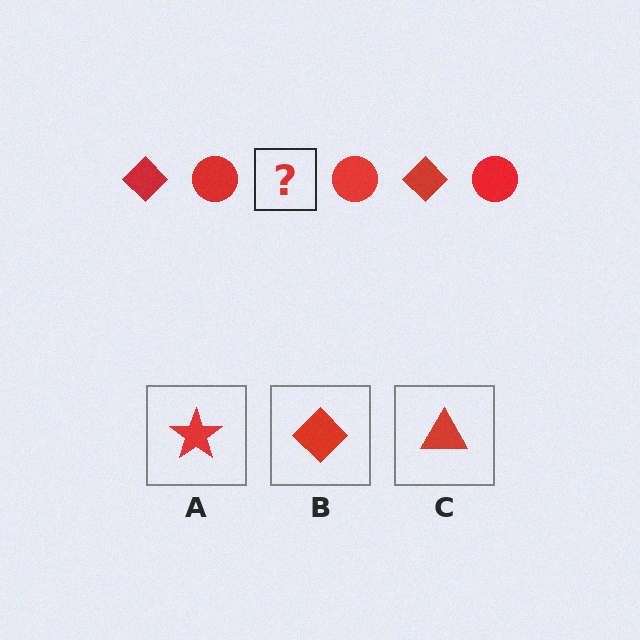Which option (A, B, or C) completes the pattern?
B.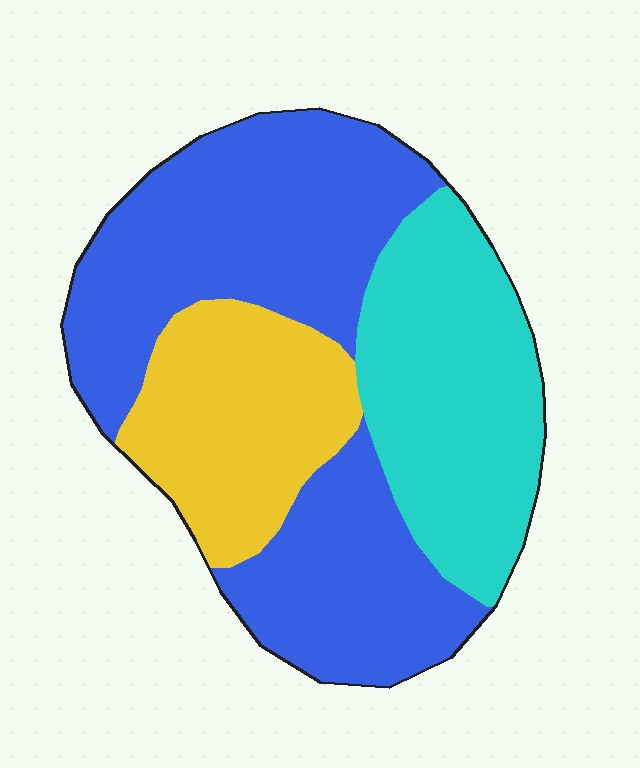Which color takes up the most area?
Blue, at roughly 50%.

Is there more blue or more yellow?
Blue.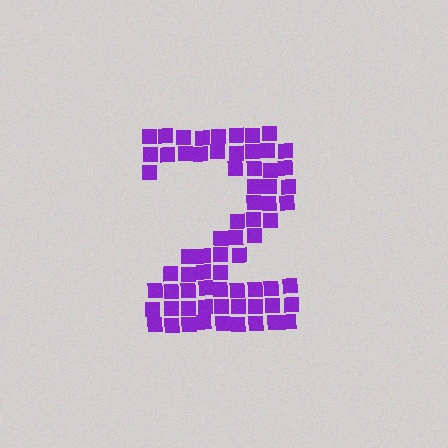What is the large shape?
The large shape is the digit 2.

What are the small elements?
The small elements are squares.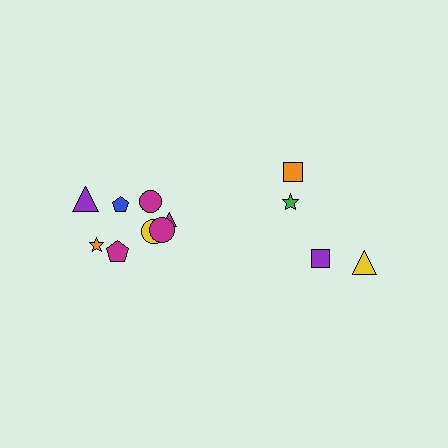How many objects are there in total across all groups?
There are 12 objects.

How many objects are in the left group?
There are 8 objects.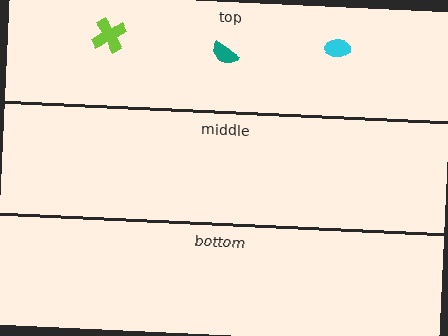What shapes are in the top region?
The teal semicircle, the lime cross, the cyan ellipse.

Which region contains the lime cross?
The top region.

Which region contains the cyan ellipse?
The top region.